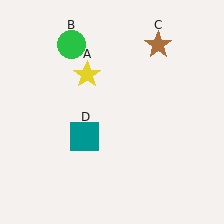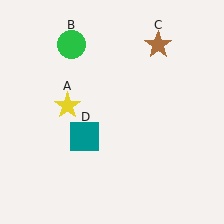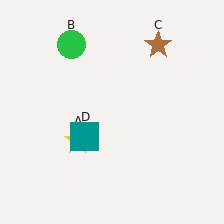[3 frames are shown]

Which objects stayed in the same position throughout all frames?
Green circle (object B) and brown star (object C) and teal square (object D) remained stationary.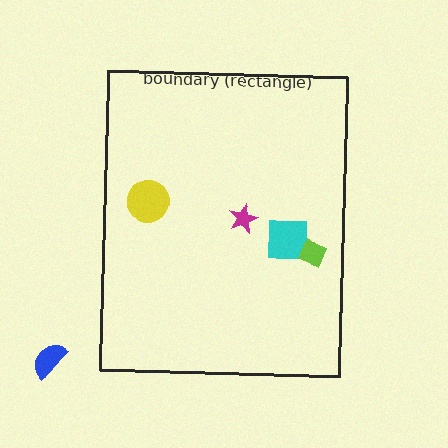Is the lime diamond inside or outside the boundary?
Inside.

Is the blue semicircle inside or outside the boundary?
Outside.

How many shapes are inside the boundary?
4 inside, 1 outside.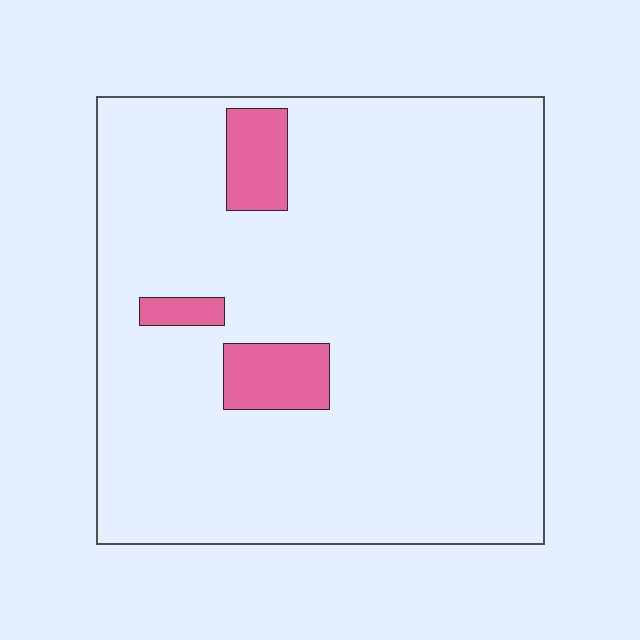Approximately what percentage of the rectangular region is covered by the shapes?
Approximately 10%.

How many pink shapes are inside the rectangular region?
3.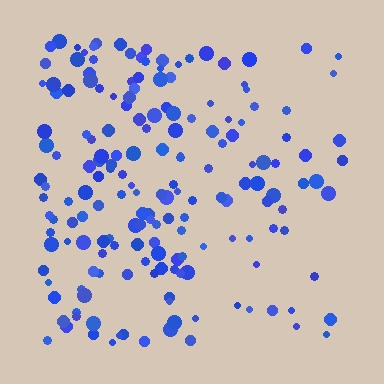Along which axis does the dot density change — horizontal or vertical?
Horizontal.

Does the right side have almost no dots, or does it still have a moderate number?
Still a moderate number, just noticeably fewer than the left.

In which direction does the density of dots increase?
From right to left, with the left side densest.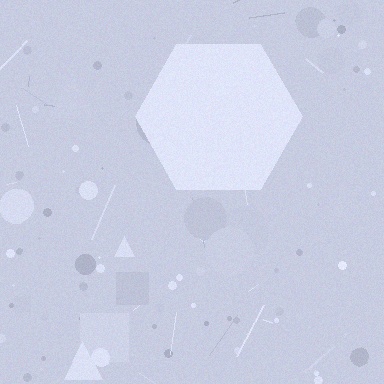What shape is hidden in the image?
A hexagon is hidden in the image.